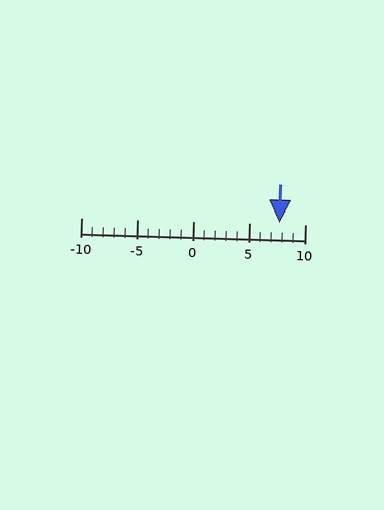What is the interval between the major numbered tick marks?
The major tick marks are spaced 5 units apart.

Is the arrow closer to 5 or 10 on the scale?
The arrow is closer to 10.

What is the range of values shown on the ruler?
The ruler shows values from -10 to 10.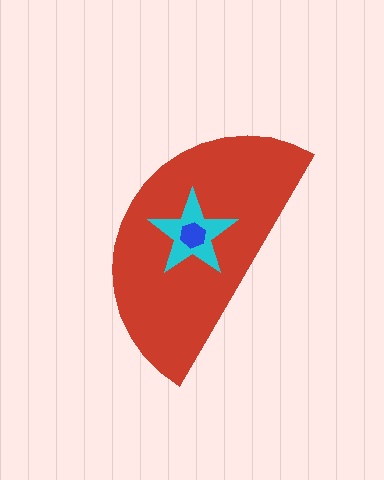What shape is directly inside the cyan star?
The blue hexagon.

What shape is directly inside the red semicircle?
The cyan star.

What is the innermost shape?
The blue hexagon.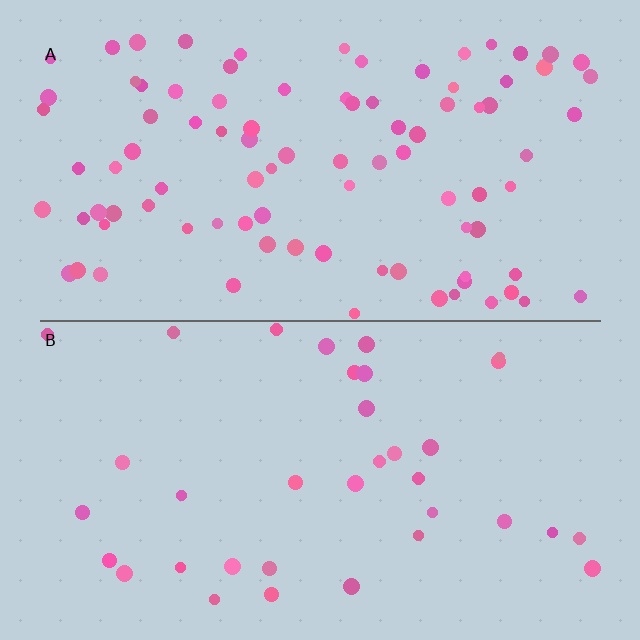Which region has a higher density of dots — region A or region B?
A (the top).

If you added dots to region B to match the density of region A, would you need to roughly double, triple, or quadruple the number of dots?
Approximately triple.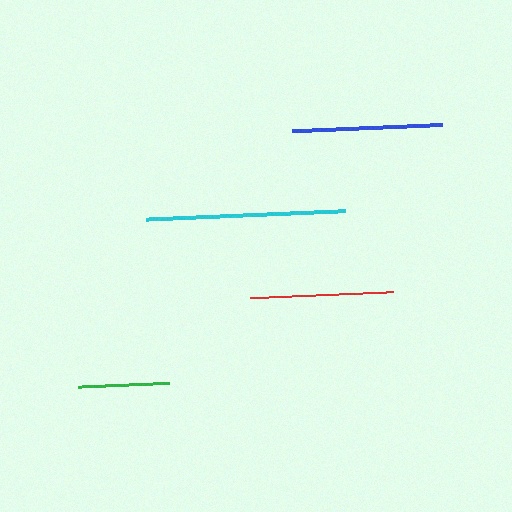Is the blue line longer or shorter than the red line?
The blue line is longer than the red line.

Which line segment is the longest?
The cyan line is the longest at approximately 199 pixels.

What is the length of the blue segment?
The blue segment is approximately 150 pixels long.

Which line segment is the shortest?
The green line is the shortest at approximately 92 pixels.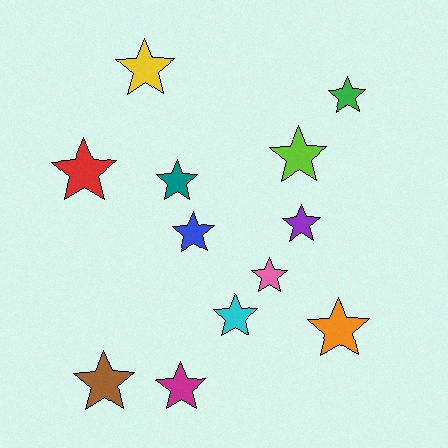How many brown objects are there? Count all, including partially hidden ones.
There is 1 brown object.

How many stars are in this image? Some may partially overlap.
There are 12 stars.